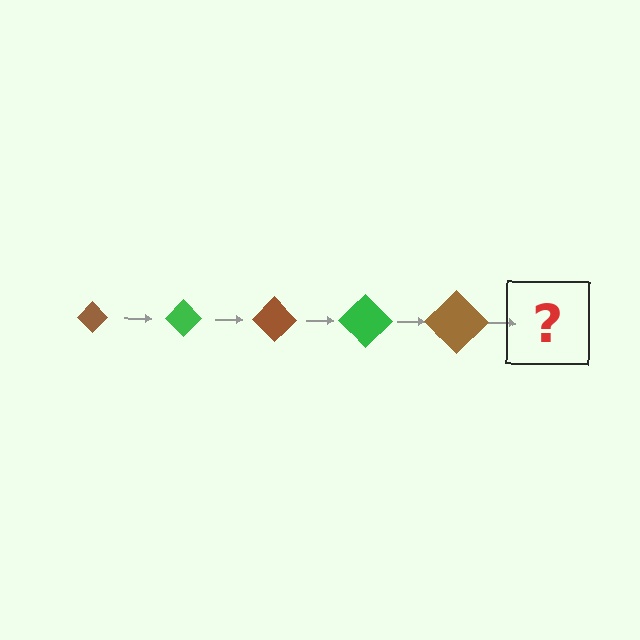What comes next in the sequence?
The next element should be a green diamond, larger than the previous one.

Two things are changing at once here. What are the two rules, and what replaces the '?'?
The two rules are that the diamond grows larger each step and the color cycles through brown and green. The '?' should be a green diamond, larger than the previous one.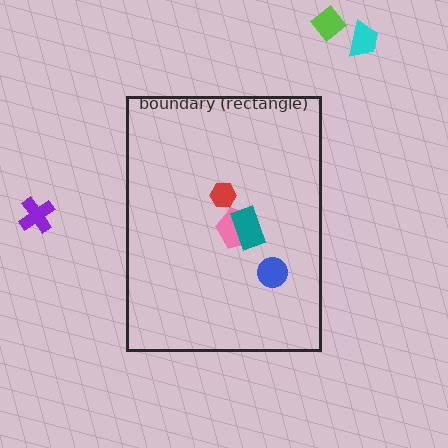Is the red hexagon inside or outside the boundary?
Inside.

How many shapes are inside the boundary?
4 inside, 3 outside.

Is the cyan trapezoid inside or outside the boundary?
Outside.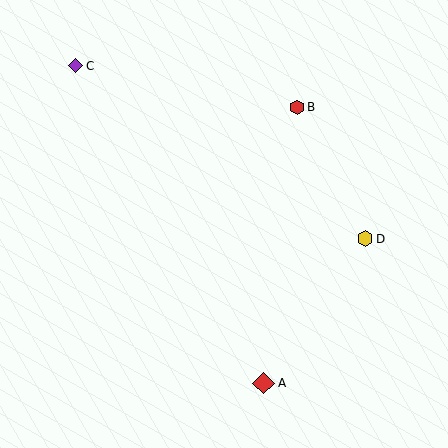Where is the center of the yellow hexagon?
The center of the yellow hexagon is at (365, 239).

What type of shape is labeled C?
Shape C is a purple diamond.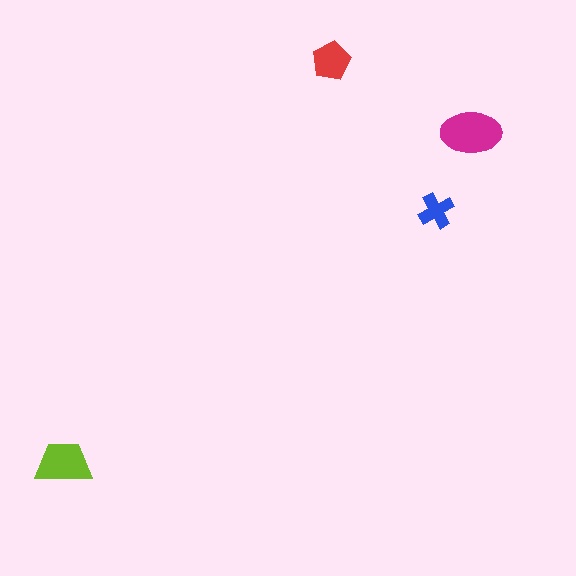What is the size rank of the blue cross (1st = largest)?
4th.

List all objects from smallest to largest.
The blue cross, the red pentagon, the lime trapezoid, the magenta ellipse.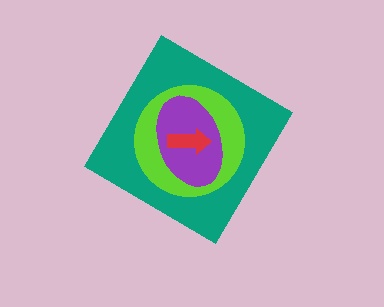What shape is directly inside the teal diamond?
The lime circle.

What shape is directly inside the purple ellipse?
The red arrow.